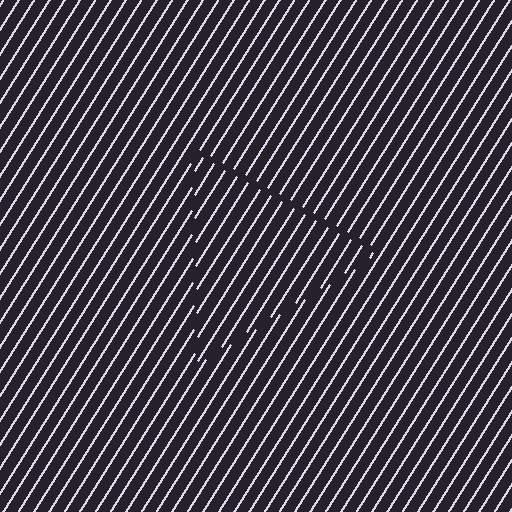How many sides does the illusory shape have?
3 sides — the line-ends trace a triangle.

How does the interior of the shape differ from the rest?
The interior of the shape contains the same grating, shifted by half a period — the contour is defined by the phase discontinuity where line-ends from the inner and outer gratings abut.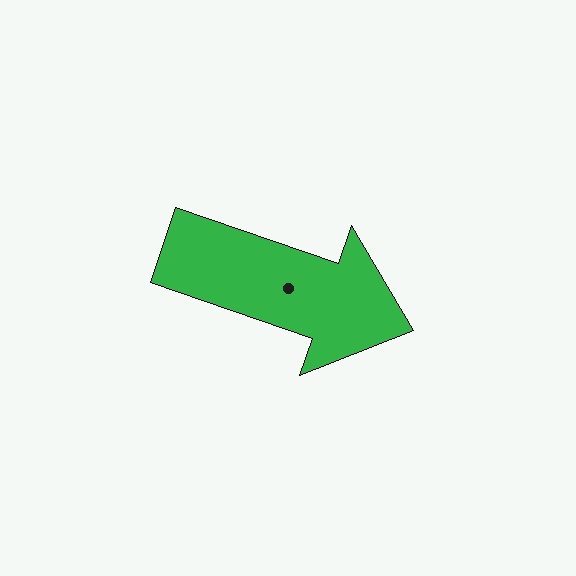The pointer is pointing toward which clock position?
Roughly 4 o'clock.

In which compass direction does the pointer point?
East.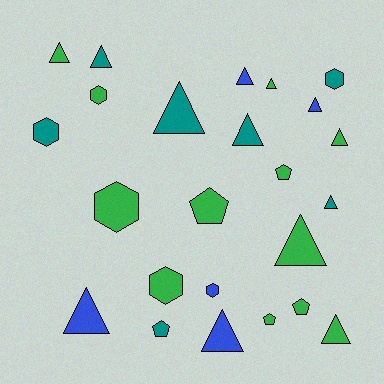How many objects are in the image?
There are 24 objects.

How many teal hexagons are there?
There are 2 teal hexagons.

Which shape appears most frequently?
Triangle, with 13 objects.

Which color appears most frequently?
Green, with 12 objects.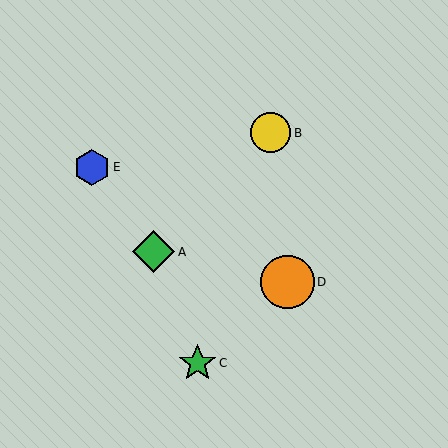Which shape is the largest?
The orange circle (labeled D) is the largest.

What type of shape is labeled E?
Shape E is a blue hexagon.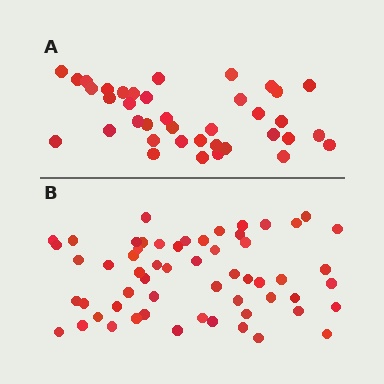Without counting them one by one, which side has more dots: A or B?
Region B (the bottom region) has more dots.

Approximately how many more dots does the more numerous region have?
Region B has approximately 20 more dots than region A.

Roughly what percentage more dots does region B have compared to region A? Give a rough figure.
About 55% more.